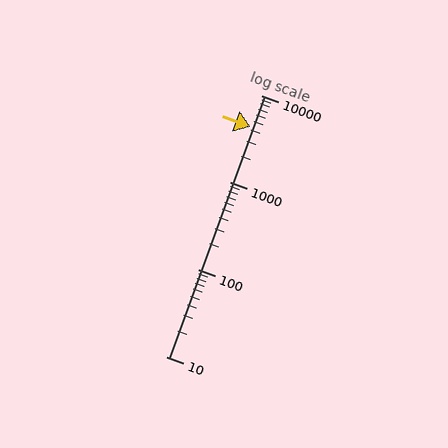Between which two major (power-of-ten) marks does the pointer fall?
The pointer is between 1000 and 10000.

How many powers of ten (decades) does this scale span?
The scale spans 3 decades, from 10 to 10000.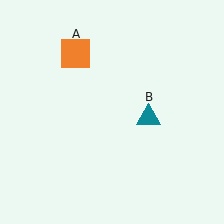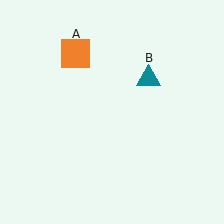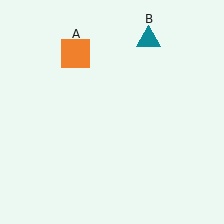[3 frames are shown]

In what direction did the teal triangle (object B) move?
The teal triangle (object B) moved up.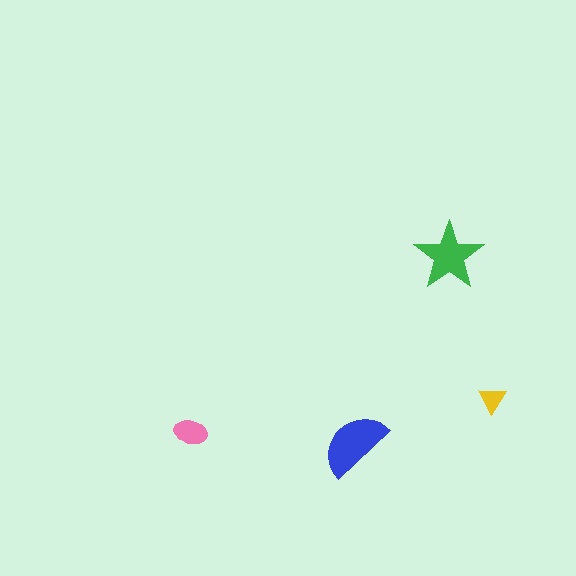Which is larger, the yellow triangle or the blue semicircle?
The blue semicircle.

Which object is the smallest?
The yellow triangle.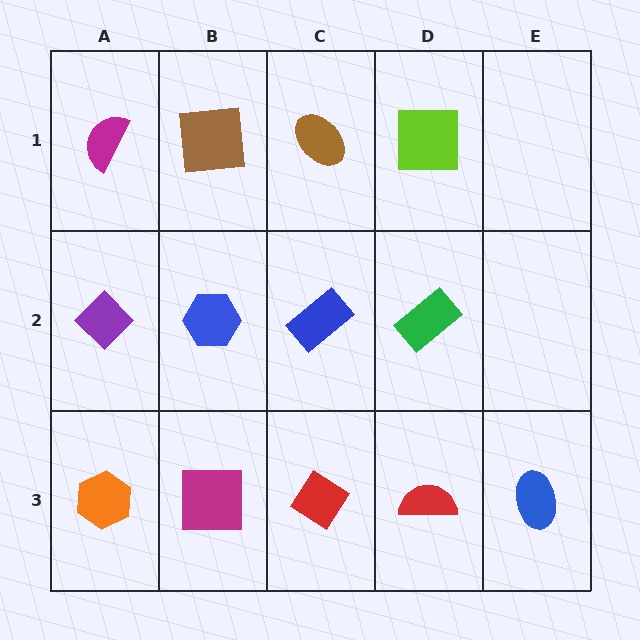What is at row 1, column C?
A brown ellipse.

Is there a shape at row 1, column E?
No, that cell is empty.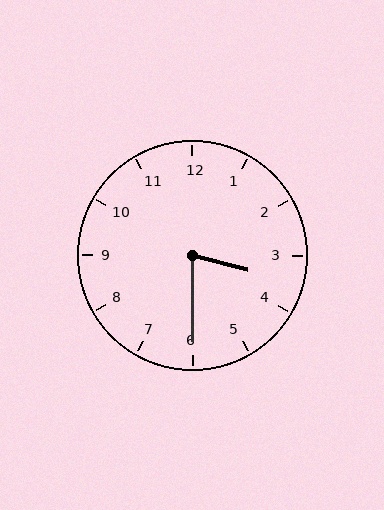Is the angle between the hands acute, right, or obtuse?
It is acute.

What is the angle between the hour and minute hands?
Approximately 75 degrees.